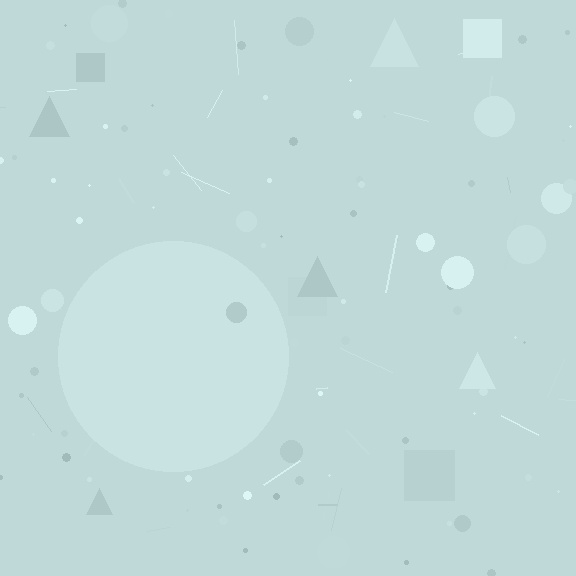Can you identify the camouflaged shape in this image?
The camouflaged shape is a circle.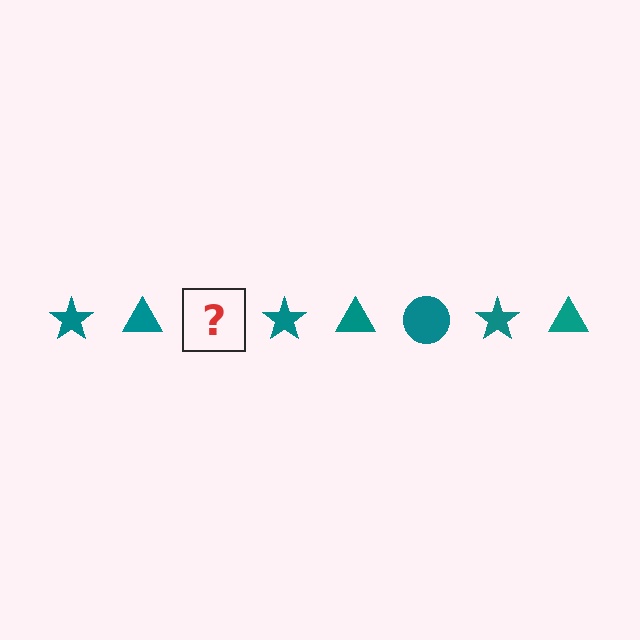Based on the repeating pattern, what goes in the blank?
The blank should be a teal circle.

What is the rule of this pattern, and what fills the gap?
The rule is that the pattern cycles through star, triangle, circle shapes in teal. The gap should be filled with a teal circle.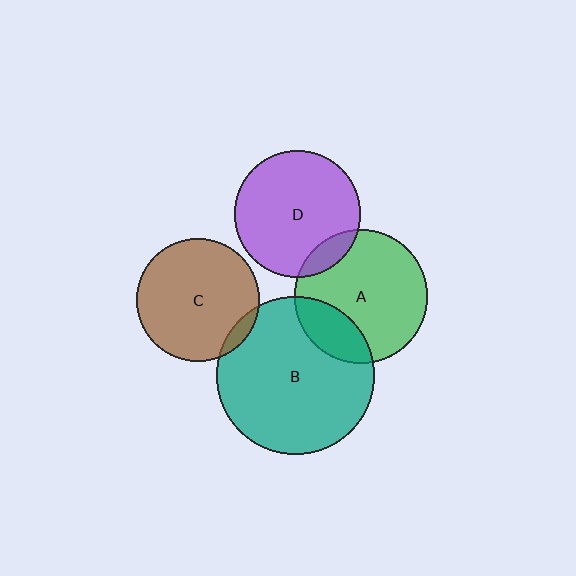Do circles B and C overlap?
Yes.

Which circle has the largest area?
Circle B (teal).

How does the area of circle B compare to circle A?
Approximately 1.4 times.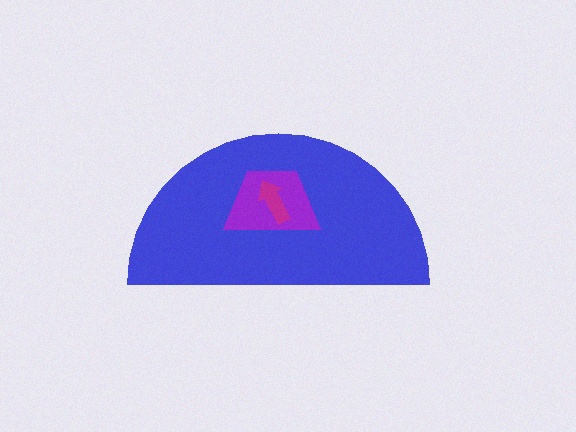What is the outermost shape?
The blue semicircle.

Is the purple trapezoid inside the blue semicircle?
Yes.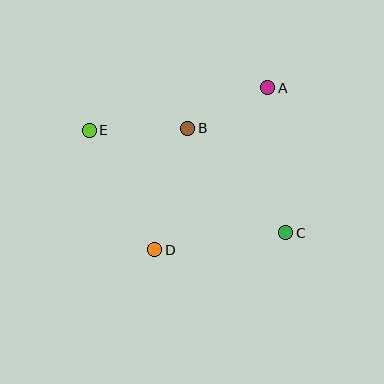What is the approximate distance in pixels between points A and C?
The distance between A and C is approximately 146 pixels.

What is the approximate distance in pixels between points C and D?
The distance between C and D is approximately 132 pixels.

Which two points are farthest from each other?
Points C and E are farthest from each other.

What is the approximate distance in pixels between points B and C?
The distance between B and C is approximately 143 pixels.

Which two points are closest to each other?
Points A and B are closest to each other.